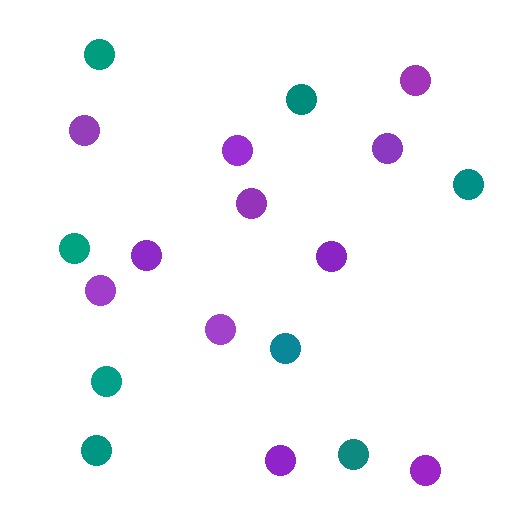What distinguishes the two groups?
There are 2 groups: one group of purple circles (11) and one group of teal circles (8).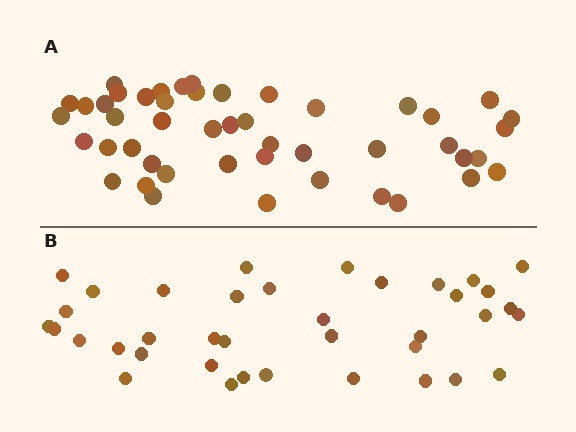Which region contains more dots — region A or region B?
Region A (the top region) has more dots.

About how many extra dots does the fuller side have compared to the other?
Region A has roughly 8 or so more dots than region B.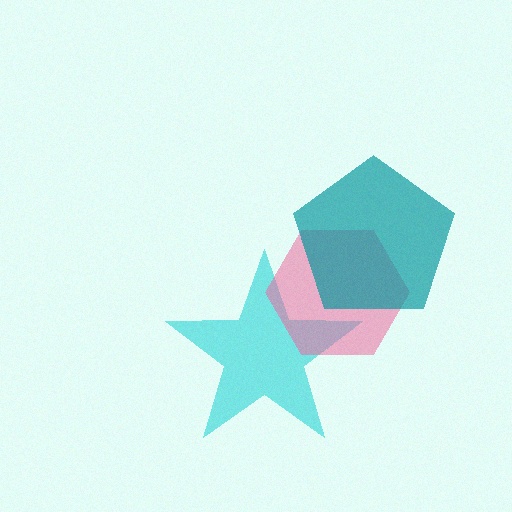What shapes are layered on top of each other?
The layered shapes are: a cyan star, a pink hexagon, a teal pentagon.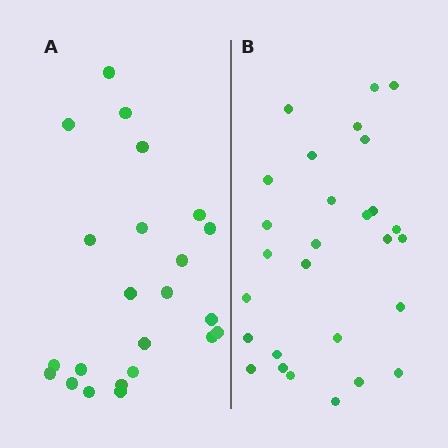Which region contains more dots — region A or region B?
Region B (the right region) has more dots.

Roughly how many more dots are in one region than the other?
Region B has about 5 more dots than region A.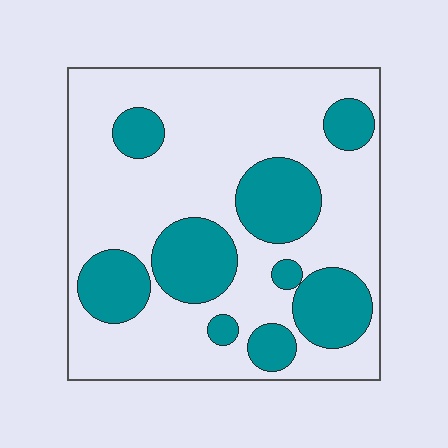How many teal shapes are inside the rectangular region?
9.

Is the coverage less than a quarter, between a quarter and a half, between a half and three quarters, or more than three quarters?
Between a quarter and a half.